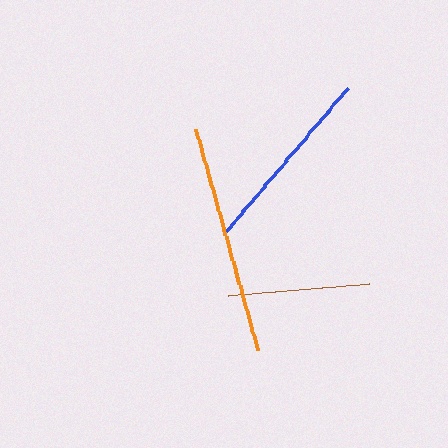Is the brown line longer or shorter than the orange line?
The orange line is longer than the brown line.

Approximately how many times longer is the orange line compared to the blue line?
The orange line is approximately 1.2 times the length of the blue line.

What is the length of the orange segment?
The orange segment is approximately 230 pixels long.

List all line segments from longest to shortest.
From longest to shortest: orange, blue, brown.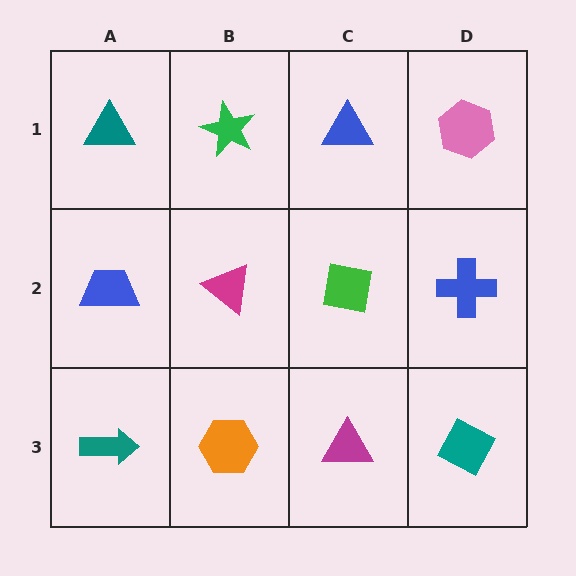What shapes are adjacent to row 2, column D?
A pink hexagon (row 1, column D), a teal diamond (row 3, column D), a green square (row 2, column C).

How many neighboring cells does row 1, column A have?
2.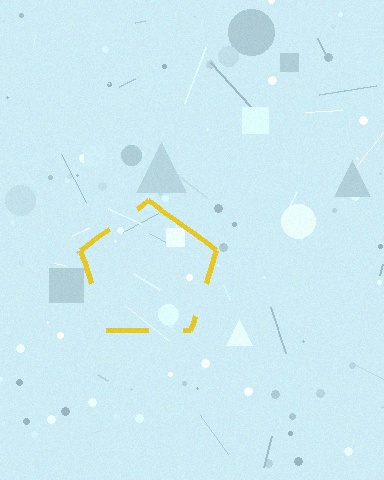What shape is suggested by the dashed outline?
The dashed outline suggests a pentagon.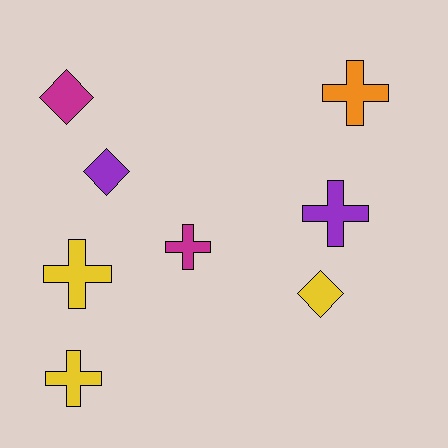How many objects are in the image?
There are 8 objects.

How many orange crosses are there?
There is 1 orange cross.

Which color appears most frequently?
Yellow, with 3 objects.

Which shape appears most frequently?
Cross, with 5 objects.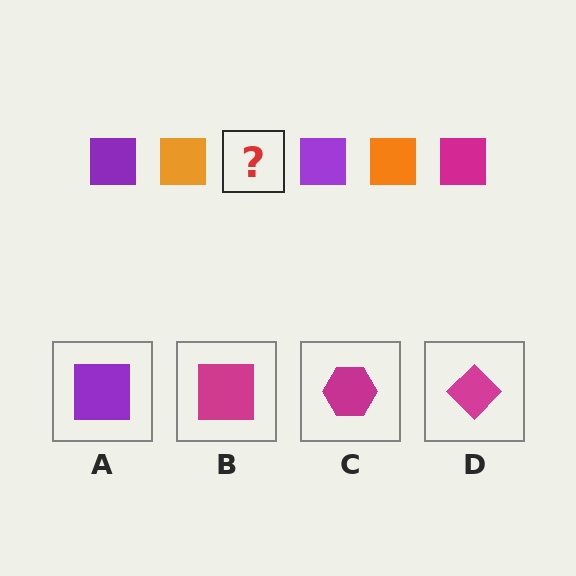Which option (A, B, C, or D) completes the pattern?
B.